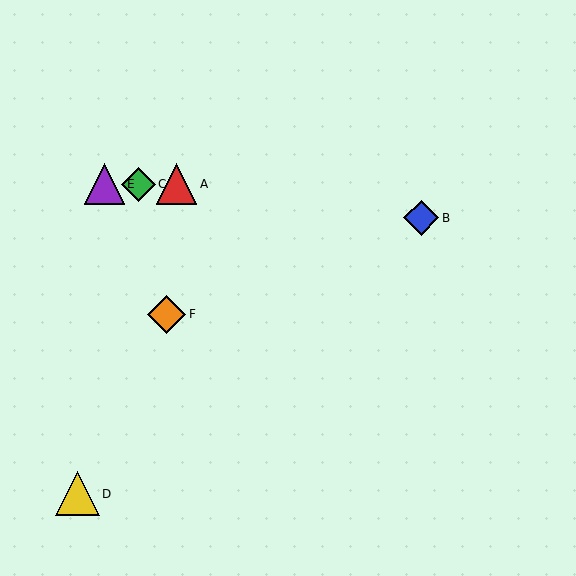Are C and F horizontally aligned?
No, C is at y≈184 and F is at y≈314.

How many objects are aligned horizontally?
3 objects (A, C, E) are aligned horizontally.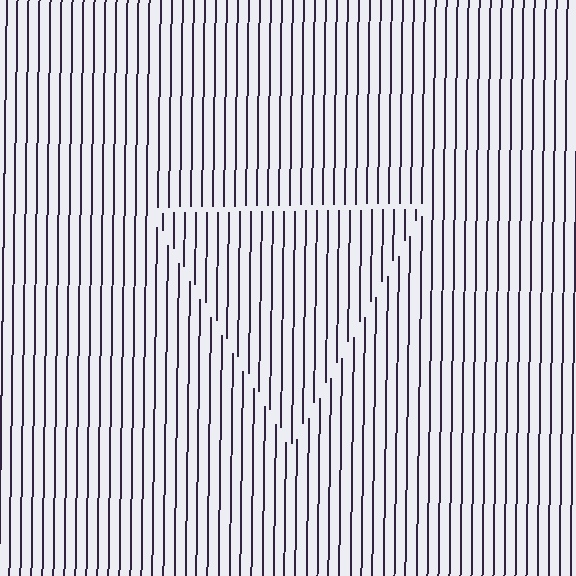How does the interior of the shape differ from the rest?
The interior of the shape contains the same grating, shifted by half a period — the contour is defined by the phase discontinuity where line-ends from the inner and outer gratings abut.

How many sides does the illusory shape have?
3 sides — the line-ends trace a triangle.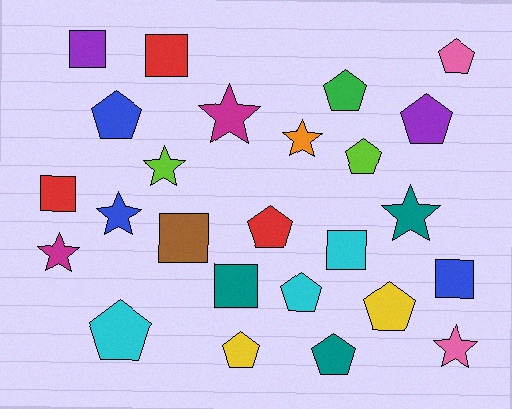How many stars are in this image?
There are 7 stars.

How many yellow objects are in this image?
There are 2 yellow objects.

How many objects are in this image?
There are 25 objects.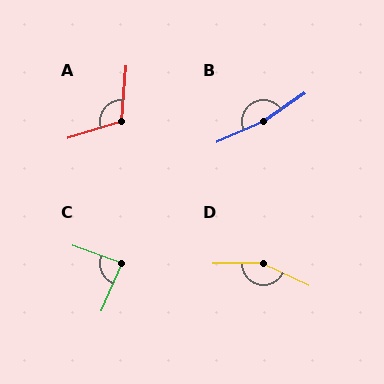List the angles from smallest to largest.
C (86°), A (112°), D (155°), B (168°).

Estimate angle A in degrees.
Approximately 112 degrees.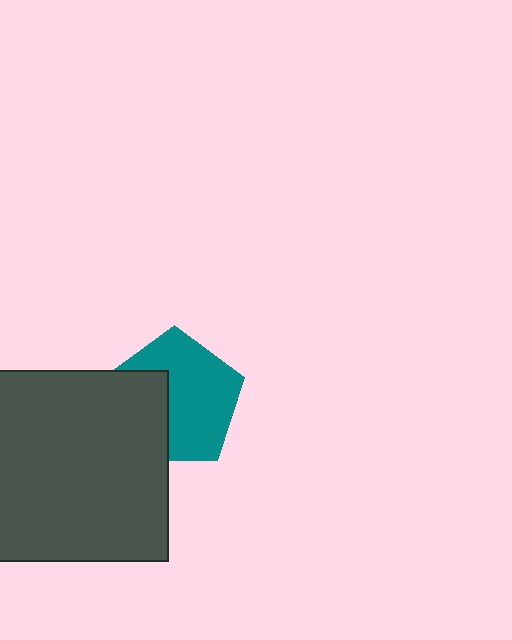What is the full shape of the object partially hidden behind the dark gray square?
The partially hidden object is a teal pentagon.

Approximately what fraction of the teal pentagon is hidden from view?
Roughly 37% of the teal pentagon is hidden behind the dark gray square.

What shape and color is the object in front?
The object in front is a dark gray square.